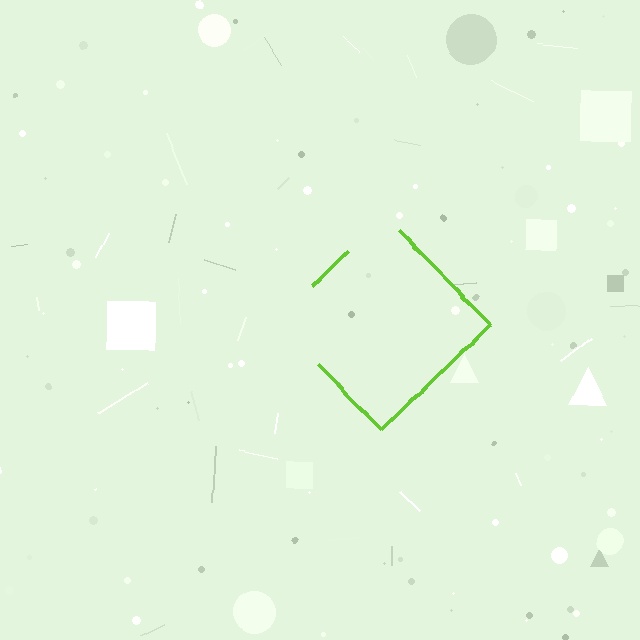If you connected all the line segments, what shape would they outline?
They would outline a diamond.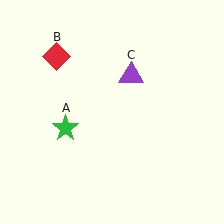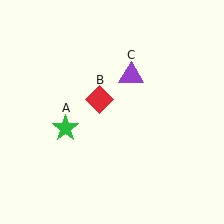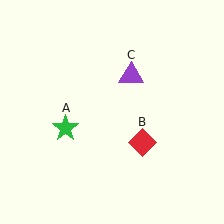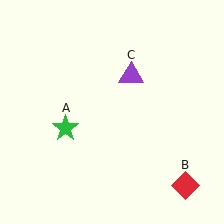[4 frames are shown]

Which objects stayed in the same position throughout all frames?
Green star (object A) and purple triangle (object C) remained stationary.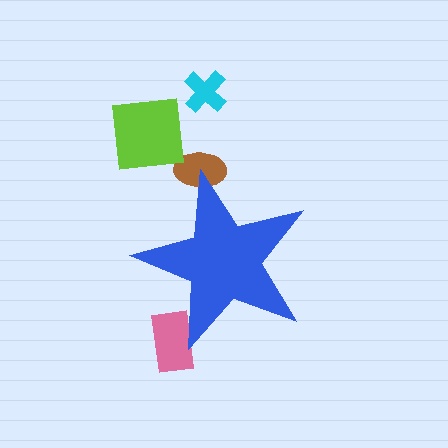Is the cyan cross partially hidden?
No, the cyan cross is fully visible.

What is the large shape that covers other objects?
A blue star.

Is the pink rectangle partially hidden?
Yes, the pink rectangle is partially hidden behind the blue star.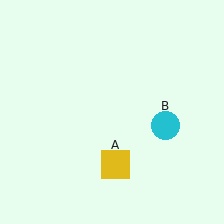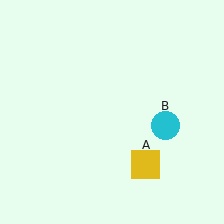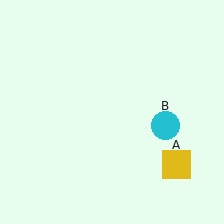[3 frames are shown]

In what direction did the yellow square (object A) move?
The yellow square (object A) moved right.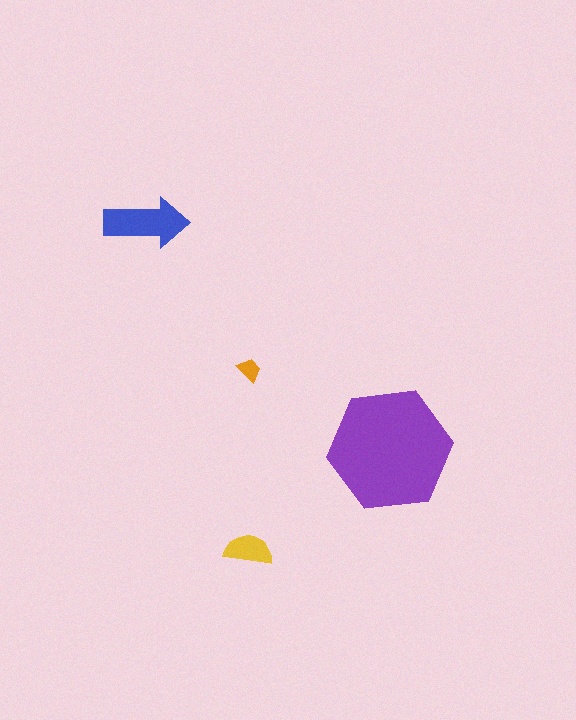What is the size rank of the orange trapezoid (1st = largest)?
4th.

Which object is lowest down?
The yellow semicircle is bottommost.